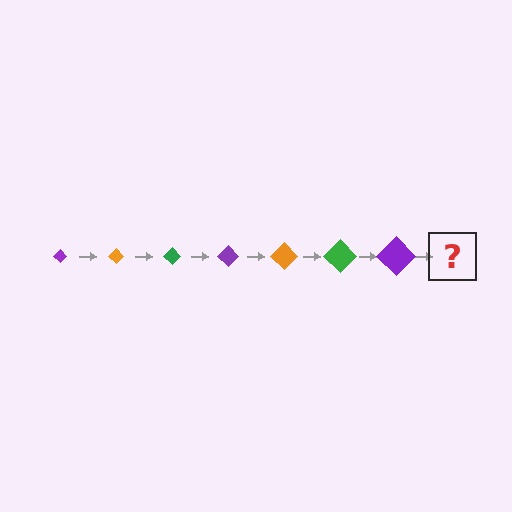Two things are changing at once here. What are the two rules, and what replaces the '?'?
The two rules are that the diamond grows larger each step and the color cycles through purple, orange, and green. The '?' should be an orange diamond, larger than the previous one.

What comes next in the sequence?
The next element should be an orange diamond, larger than the previous one.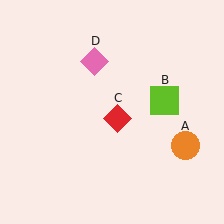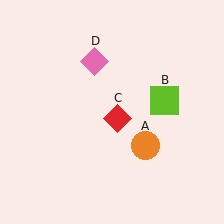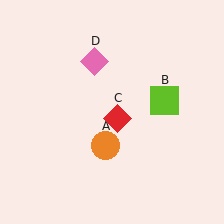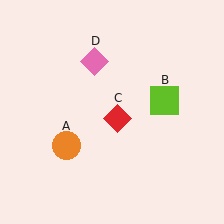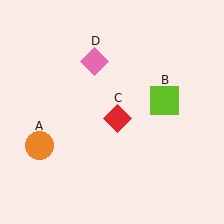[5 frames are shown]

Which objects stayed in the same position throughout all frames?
Lime square (object B) and red diamond (object C) and pink diamond (object D) remained stationary.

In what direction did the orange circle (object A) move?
The orange circle (object A) moved left.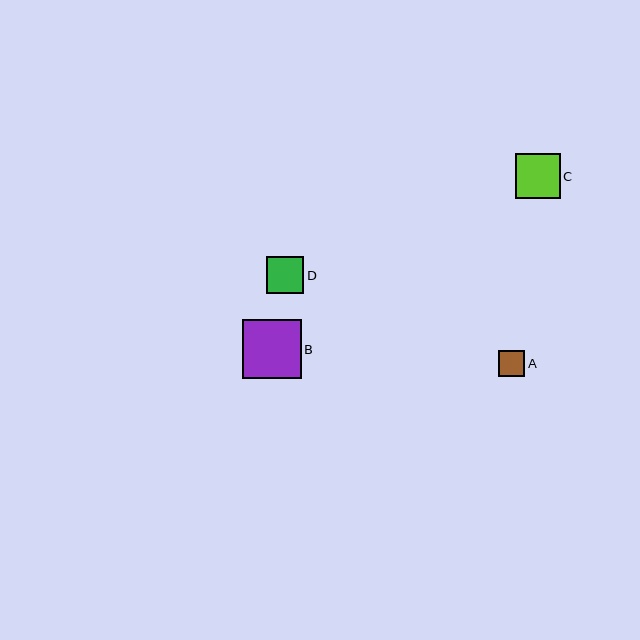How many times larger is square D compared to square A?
Square D is approximately 1.4 times the size of square A.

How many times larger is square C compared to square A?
Square C is approximately 1.7 times the size of square A.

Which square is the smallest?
Square A is the smallest with a size of approximately 26 pixels.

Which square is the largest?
Square B is the largest with a size of approximately 59 pixels.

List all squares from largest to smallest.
From largest to smallest: B, C, D, A.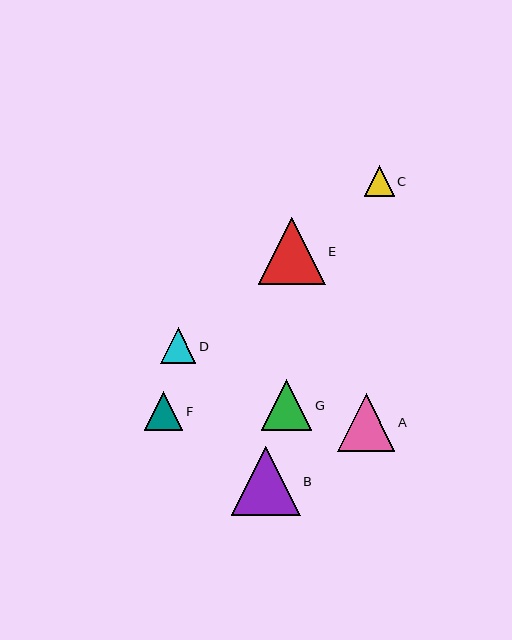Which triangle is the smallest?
Triangle C is the smallest with a size of approximately 30 pixels.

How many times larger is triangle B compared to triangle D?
Triangle B is approximately 1.9 times the size of triangle D.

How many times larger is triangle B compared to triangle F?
Triangle B is approximately 1.8 times the size of triangle F.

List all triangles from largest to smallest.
From largest to smallest: B, E, A, G, F, D, C.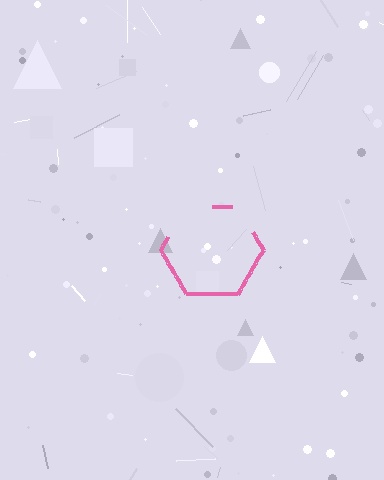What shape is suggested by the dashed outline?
The dashed outline suggests a hexagon.